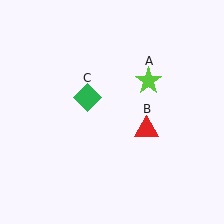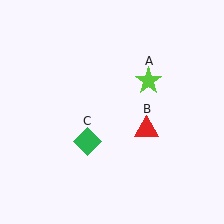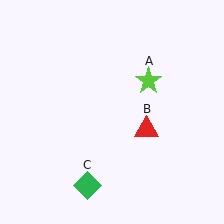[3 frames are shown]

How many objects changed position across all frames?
1 object changed position: green diamond (object C).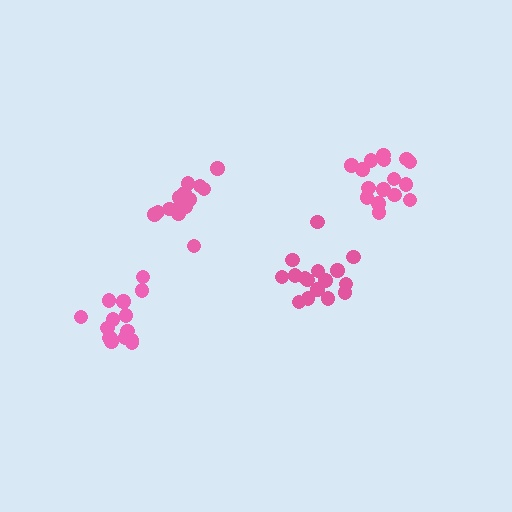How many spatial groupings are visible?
There are 4 spatial groupings.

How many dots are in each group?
Group 1: 16 dots, Group 2: 16 dots, Group 3: 15 dots, Group 4: 14 dots (61 total).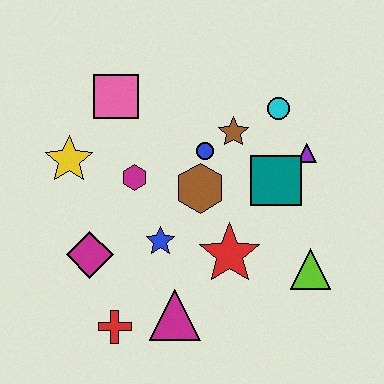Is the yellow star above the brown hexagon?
Yes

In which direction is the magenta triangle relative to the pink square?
The magenta triangle is below the pink square.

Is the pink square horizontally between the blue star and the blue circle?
No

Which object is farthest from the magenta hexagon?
The lime triangle is farthest from the magenta hexagon.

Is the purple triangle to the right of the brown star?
Yes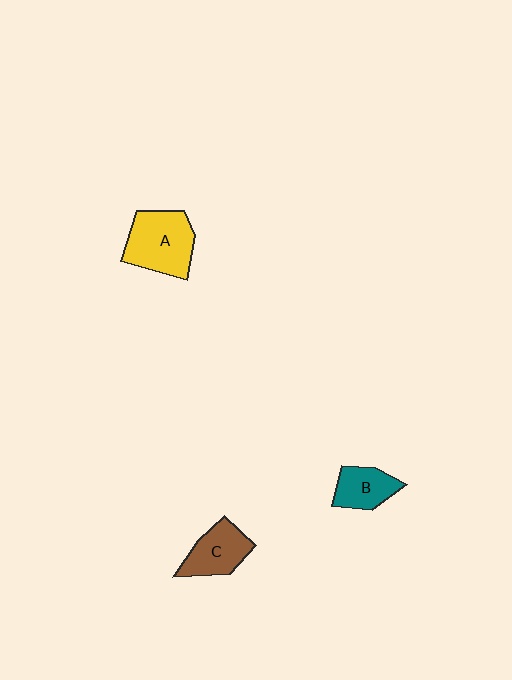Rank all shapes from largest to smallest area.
From largest to smallest: A (yellow), C (brown), B (teal).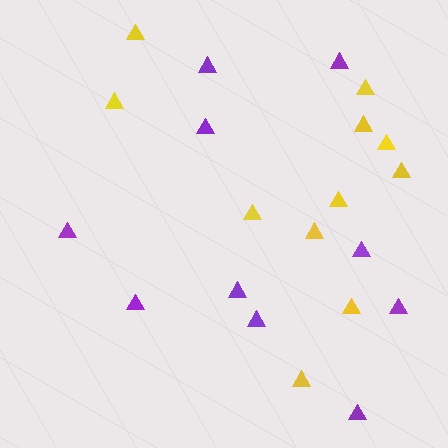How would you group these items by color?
There are 2 groups: one group of purple triangles (10) and one group of yellow triangles (11).